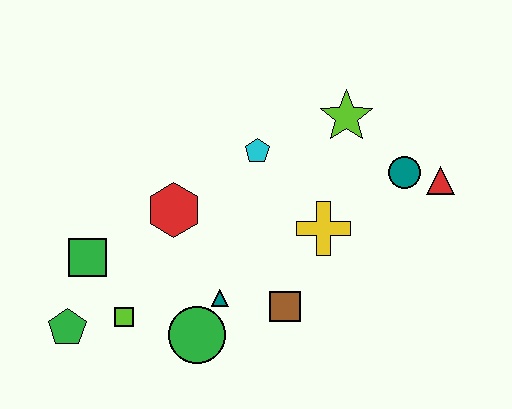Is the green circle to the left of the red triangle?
Yes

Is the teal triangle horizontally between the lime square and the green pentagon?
No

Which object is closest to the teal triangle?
The green circle is closest to the teal triangle.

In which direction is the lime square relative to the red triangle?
The lime square is to the left of the red triangle.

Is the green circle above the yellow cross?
No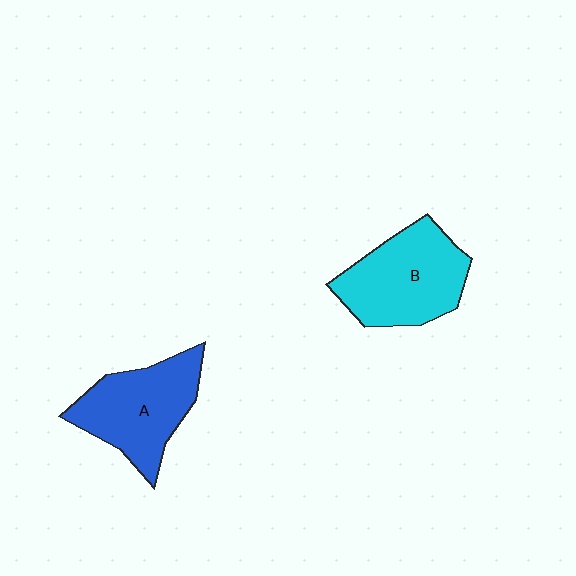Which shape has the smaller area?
Shape A (blue).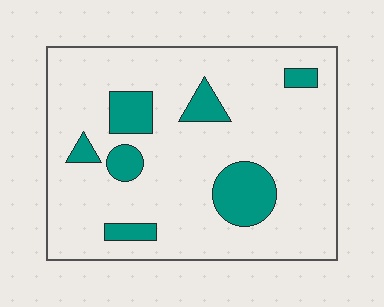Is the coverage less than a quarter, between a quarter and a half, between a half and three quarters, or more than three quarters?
Less than a quarter.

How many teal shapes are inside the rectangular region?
7.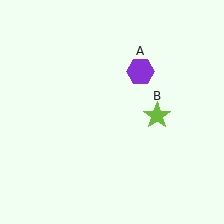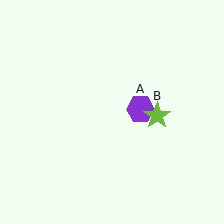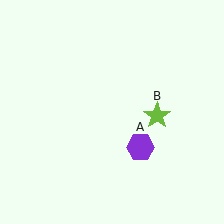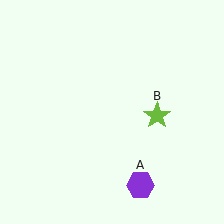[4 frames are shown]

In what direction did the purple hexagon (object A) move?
The purple hexagon (object A) moved down.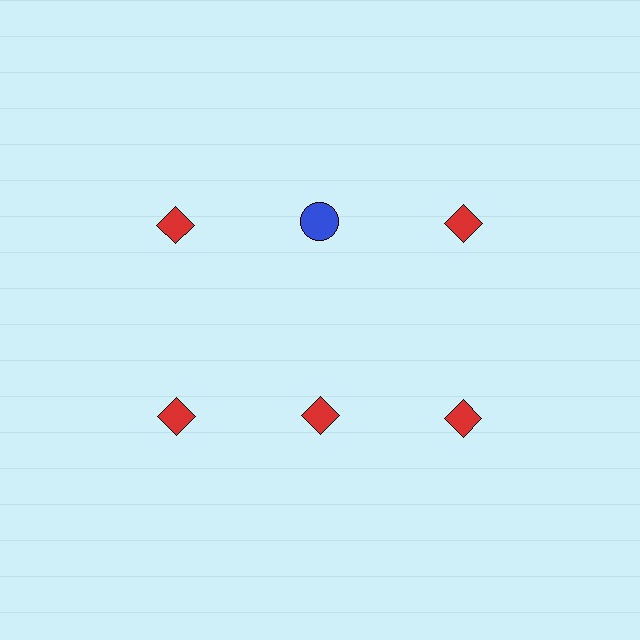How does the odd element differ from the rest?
It differs in both color (blue instead of red) and shape (circle instead of diamond).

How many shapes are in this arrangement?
There are 6 shapes arranged in a grid pattern.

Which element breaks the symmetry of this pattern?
The blue circle in the top row, second from left column breaks the symmetry. All other shapes are red diamonds.